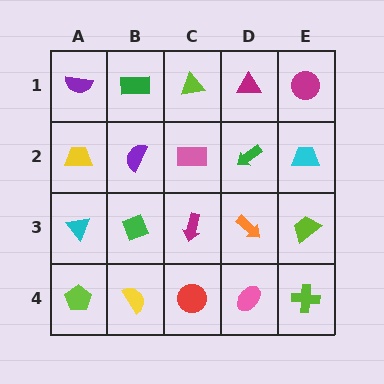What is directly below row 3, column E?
A lime cross.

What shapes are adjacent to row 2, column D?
A magenta triangle (row 1, column D), an orange arrow (row 3, column D), a pink rectangle (row 2, column C), a cyan trapezoid (row 2, column E).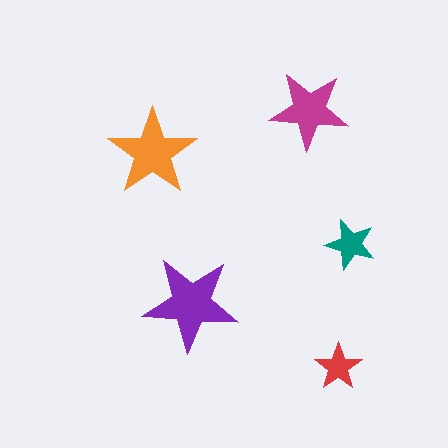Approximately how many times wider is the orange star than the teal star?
About 1.5 times wider.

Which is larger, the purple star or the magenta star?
The purple one.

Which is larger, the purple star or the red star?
The purple one.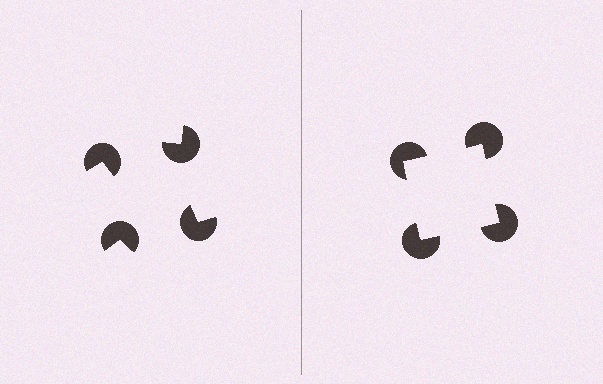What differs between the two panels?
The pac-man discs are positioned identically on both sides; only the wedge orientations differ. On the right they align to a square; on the left they are misaligned.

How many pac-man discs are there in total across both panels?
8 — 4 on each side.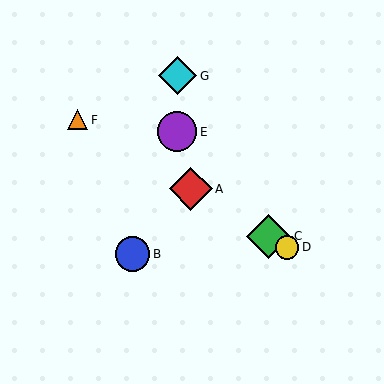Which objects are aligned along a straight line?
Objects A, C, D, F are aligned along a straight line.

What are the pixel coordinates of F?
Object F is at (78, 120).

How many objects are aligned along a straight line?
4 objects (A, C, D, F) are aligned along a straight line.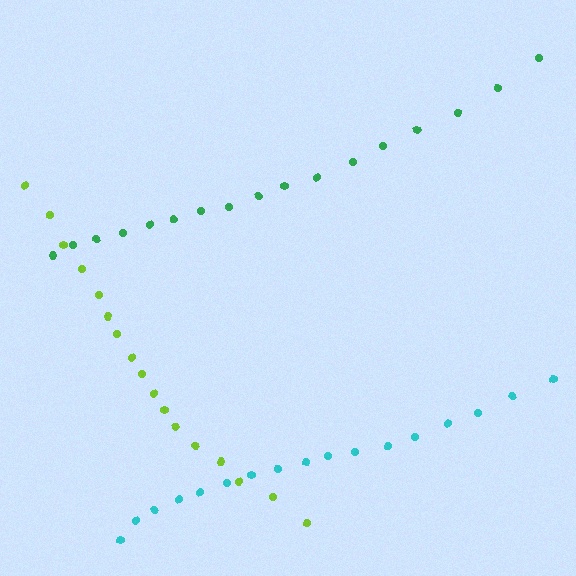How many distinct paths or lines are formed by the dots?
There are 3 distinct paths.